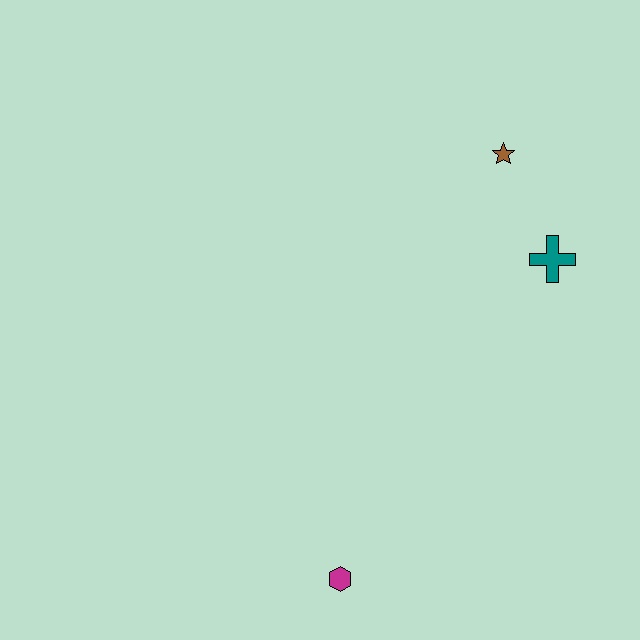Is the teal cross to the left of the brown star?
No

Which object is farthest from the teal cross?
The magenta hexagon is farthest from the teal cross.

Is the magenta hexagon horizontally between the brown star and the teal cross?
No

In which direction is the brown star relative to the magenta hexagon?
The brown star is above the magenta hexagon.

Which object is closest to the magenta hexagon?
The teal cross is closest to the magenta hexagon.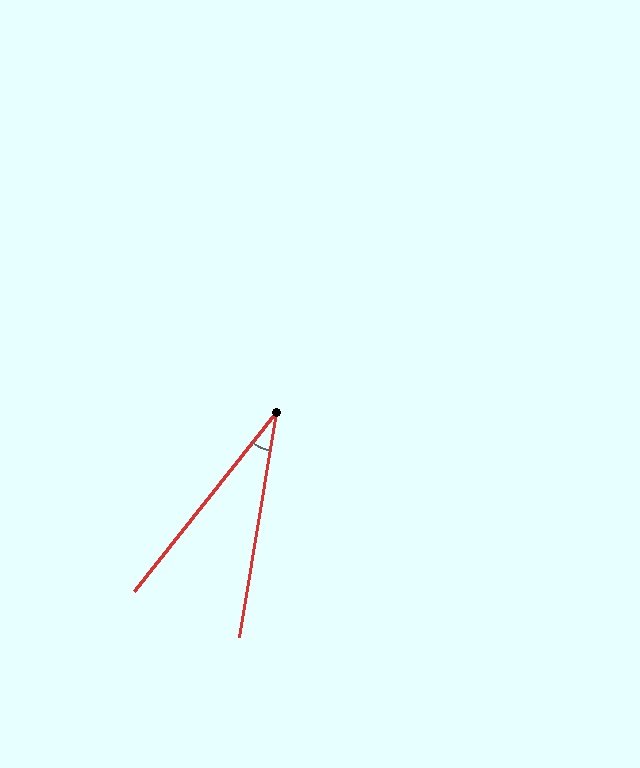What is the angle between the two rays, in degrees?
Approximately 29 degrees.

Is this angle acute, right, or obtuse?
It is acute.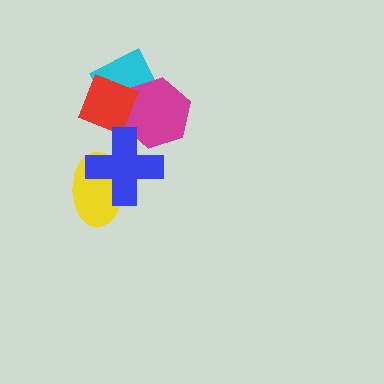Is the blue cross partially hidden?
No, no other shape covers it.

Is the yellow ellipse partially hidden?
Yes, it is partially covered by another shape.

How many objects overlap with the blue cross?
3 objects overlap with the blue cross.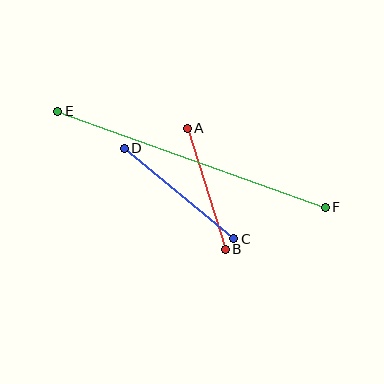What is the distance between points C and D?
The distance is approximately 142 pixels.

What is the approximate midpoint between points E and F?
The midpoint is at approximately (192, 159) pixels.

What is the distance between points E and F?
The distance is approximately 284 pixels.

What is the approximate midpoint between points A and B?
The midpoint is at approximately (206, 189) pixels.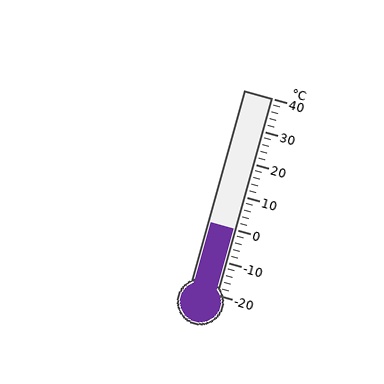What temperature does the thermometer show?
The thermometer shows approximately 0°C.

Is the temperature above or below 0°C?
The temperature is at 0°C.